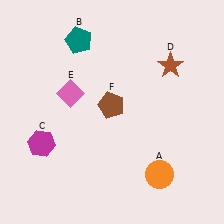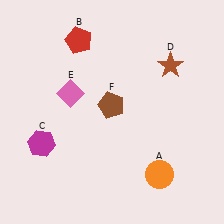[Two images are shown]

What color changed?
The pentagon (B) changed from teal in Image 1 to red in Image 2.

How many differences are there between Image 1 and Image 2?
There is 1 difference between the two images.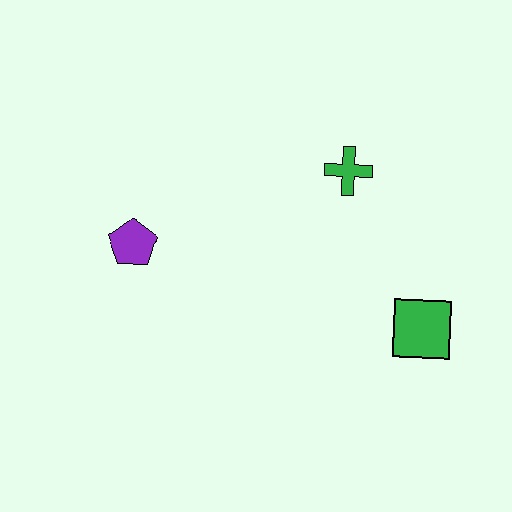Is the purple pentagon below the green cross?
Yes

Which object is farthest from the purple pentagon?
The green square is farthest from the purple pentagon.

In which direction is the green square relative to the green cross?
The green square is below the green cross.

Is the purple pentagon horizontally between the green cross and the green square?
No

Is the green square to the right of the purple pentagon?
Yes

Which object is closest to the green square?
The green cross is closest to the green square.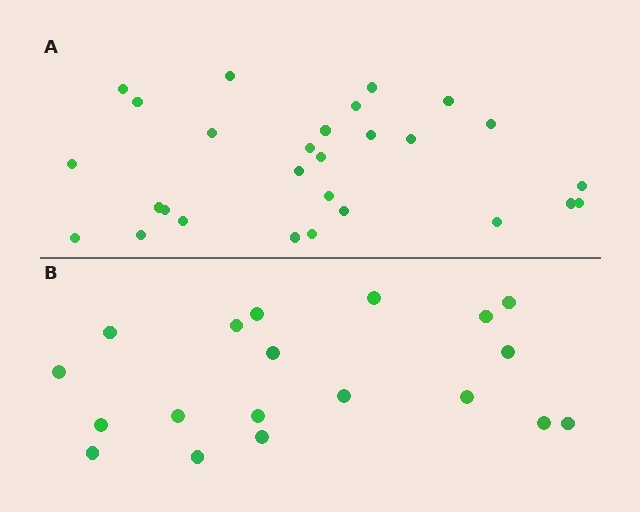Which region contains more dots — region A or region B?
Region A (the top region) has more dots.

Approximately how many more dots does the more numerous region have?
Region A has roughly 8 or so more dots than region B.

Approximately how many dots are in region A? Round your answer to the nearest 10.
About 30 dots. (The exact count is 28, which rounds to 30.)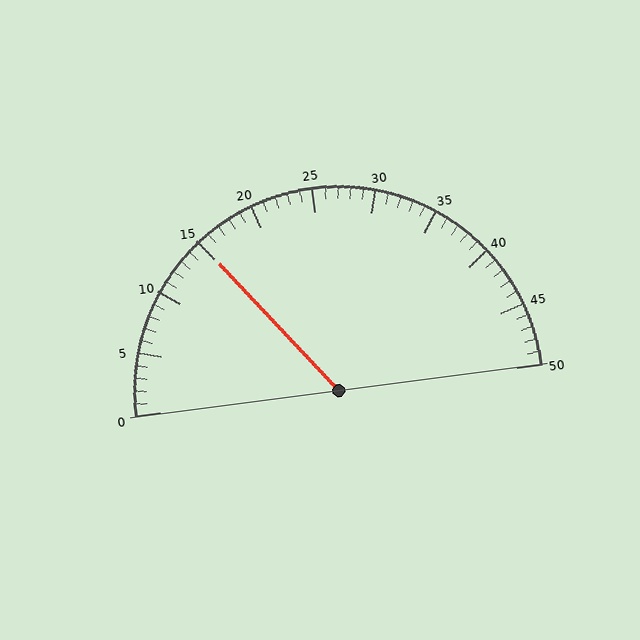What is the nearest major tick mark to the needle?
The nearest major tick mark is 15.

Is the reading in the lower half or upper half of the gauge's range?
The reading is in the lower half of the range (0 to 50).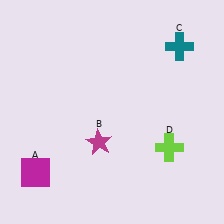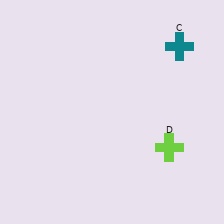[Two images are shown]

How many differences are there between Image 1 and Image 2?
There are 2 differences between the two images.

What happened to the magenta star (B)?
The magenta star (B) was removed in Image 2. It was in the bottom-left area of Image 1.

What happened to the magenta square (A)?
The magenta square (A) was removed in Image 2. It was in the bottom-left area of Image 1.